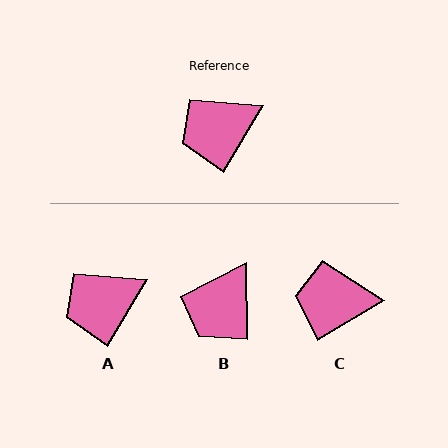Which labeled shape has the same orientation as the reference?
A.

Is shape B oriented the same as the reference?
No, it is off by about 32 degrees.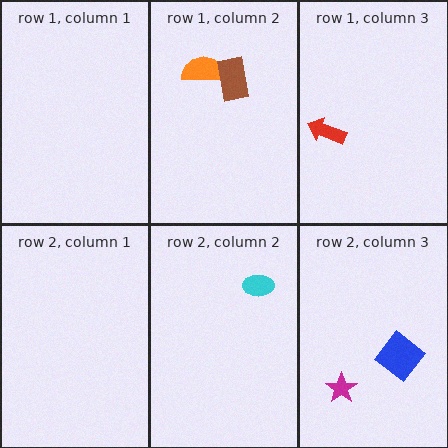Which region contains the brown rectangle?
The row 1, column 2 region.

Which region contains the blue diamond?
The row 2, column 3 region.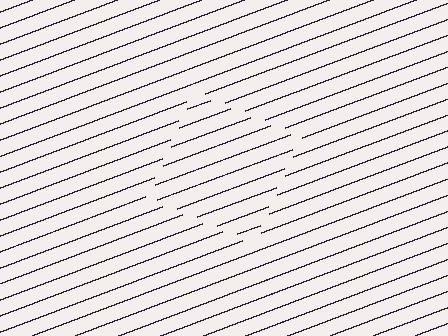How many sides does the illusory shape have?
4 sides — the line-ends trace a square.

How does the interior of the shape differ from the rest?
The interior of the shape contains the same grating, shifted by half a period — the contour is defined by the phase discontinuity where line-ends from the inner and outer gratings abut.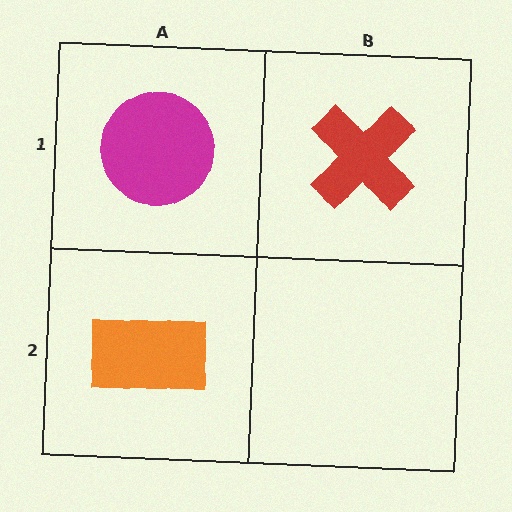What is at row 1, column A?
A magenta circle.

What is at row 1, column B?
A red cross.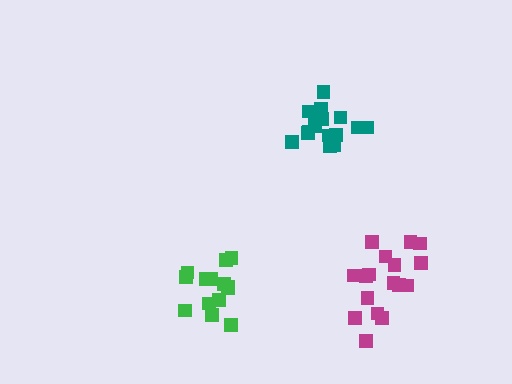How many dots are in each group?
Group 1: 17 dots, Group 2: 14 dots, Group 3: 16 dots (47 total).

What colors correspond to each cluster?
The clusters are colored: magenta, green, teal.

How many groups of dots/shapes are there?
There are 3 groups.